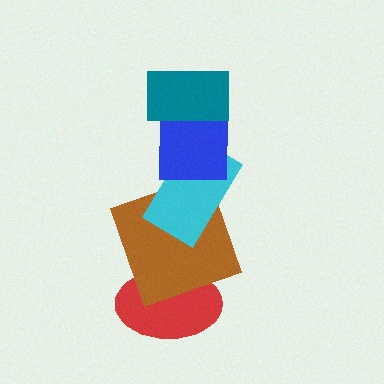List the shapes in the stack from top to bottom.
From top to bottom: the teal rectangle, the blue square, the cyan rectangle, the brown square, the red ellipse.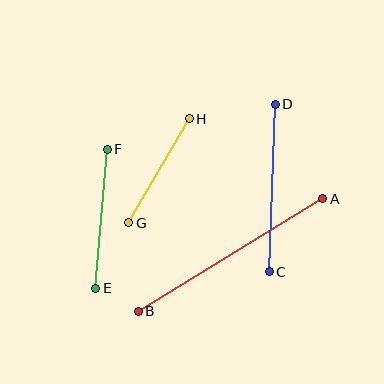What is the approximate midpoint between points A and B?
The midpoint is at approximately (231, 255) pixels.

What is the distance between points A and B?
The distance is approximately 216 pixels.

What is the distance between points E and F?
The distance is approximately 139 pixels.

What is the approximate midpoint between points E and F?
The midpoint is at approximately (102, 219) pixels.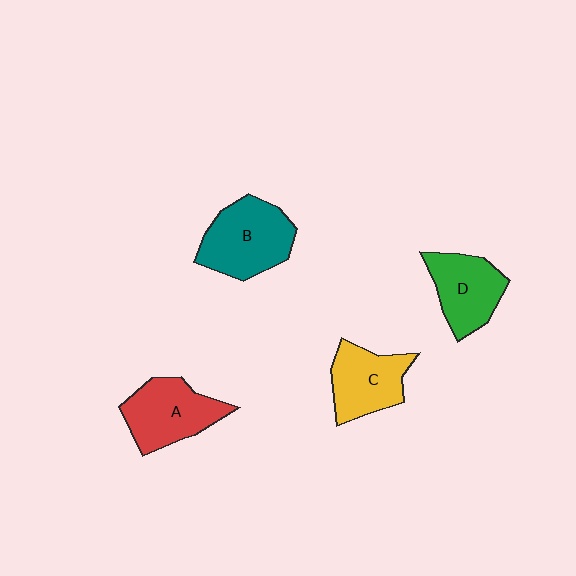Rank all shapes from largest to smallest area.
From largest to smallest: B (teal), A (red), D (green), C (yellow).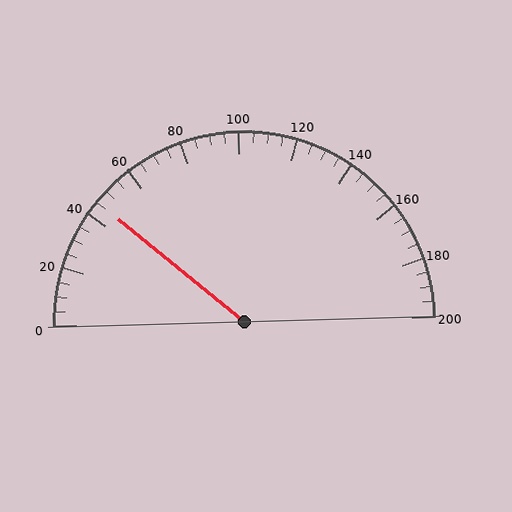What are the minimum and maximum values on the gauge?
The gauge ranges from 0 to 200.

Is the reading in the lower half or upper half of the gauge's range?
The reading is in the lower half of the range (0 to 200).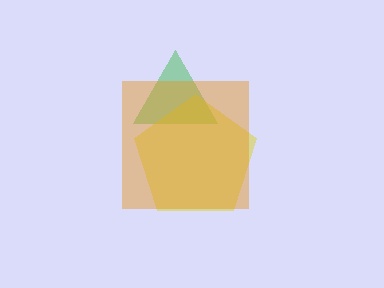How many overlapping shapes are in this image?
There are 3 overlapping shapes in the image.